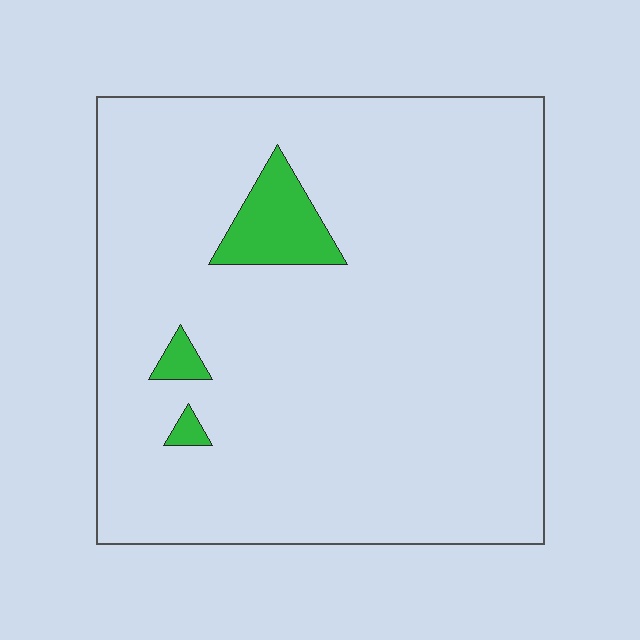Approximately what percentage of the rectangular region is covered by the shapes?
Approximately 5%.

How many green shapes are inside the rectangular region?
3.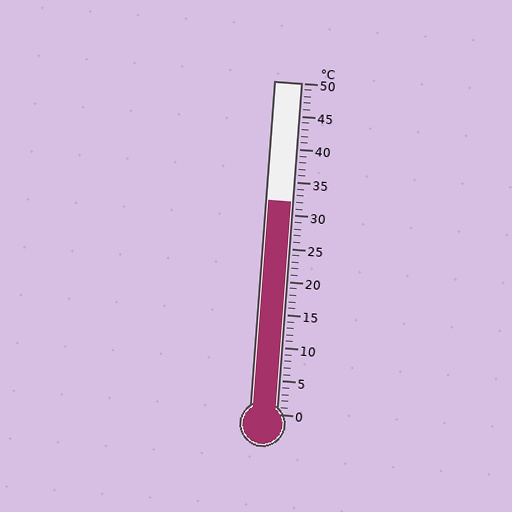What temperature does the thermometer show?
The thermometer shows approximately 32°C.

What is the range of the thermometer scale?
The thermometer scale ranges from 0°C to 50°C.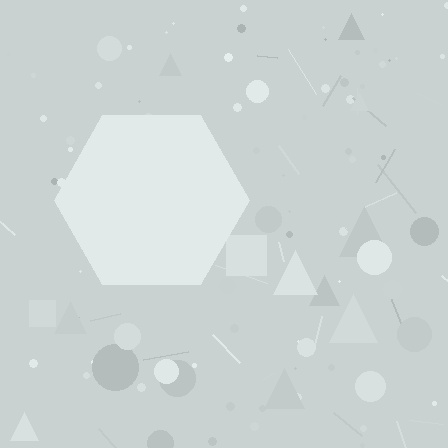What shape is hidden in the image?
A hexagon is hidden in the image.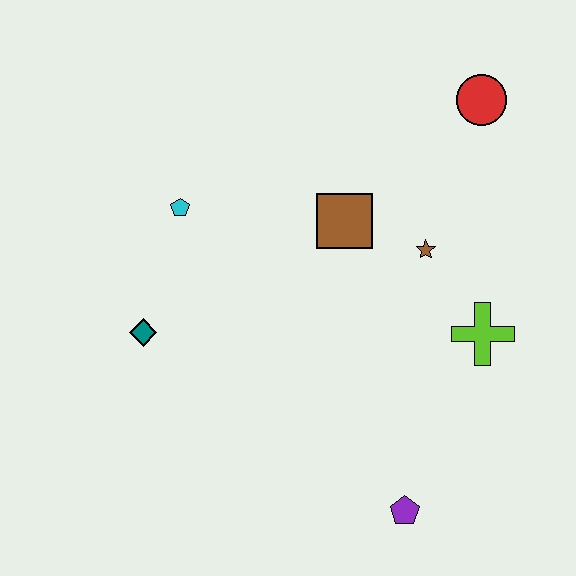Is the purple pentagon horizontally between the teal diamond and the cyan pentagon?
No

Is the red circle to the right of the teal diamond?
Yes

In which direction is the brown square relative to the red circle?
The brown square is to the left of the red circle.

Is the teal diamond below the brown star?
Yes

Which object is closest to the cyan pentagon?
The teal diamond is closest to the cyan pentagon.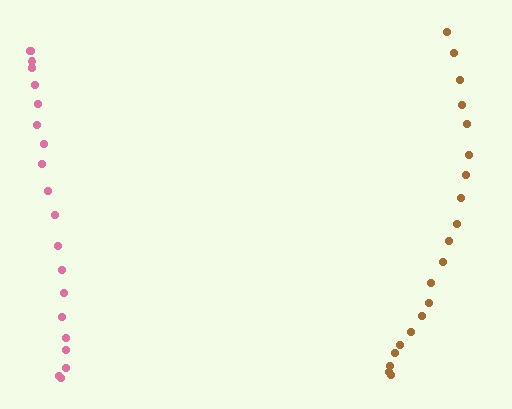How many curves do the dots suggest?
There are 2 distinct paths.